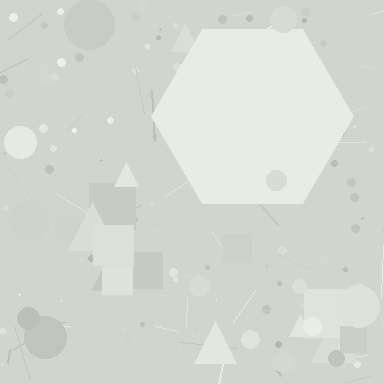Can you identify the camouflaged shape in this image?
The camouflaged shape is a hexagon.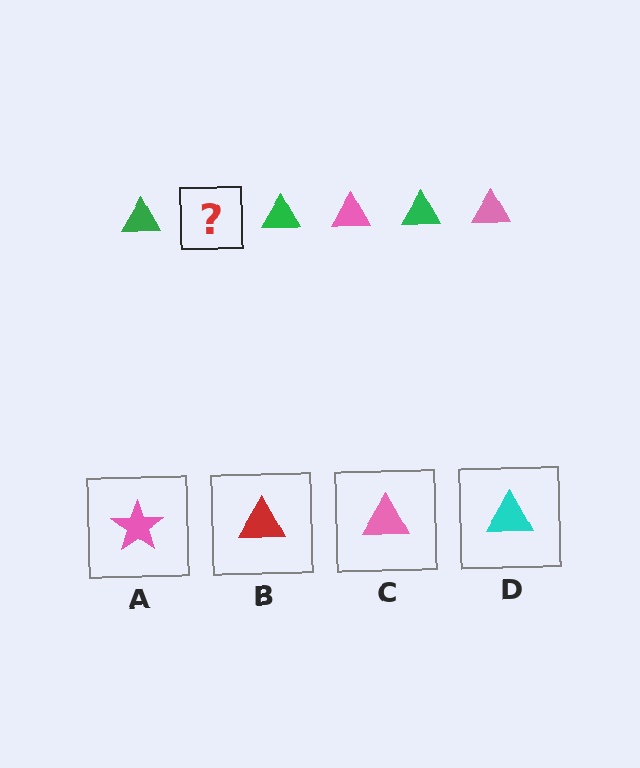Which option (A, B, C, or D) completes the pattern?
C.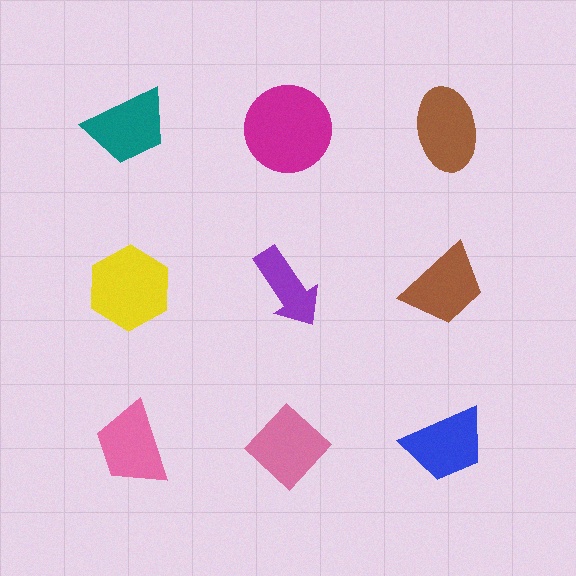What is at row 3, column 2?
A pink diamond.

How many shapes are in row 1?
3 shapes.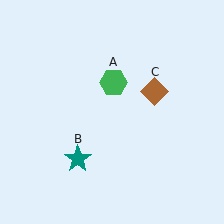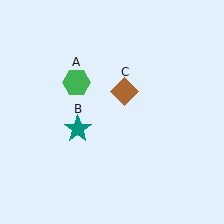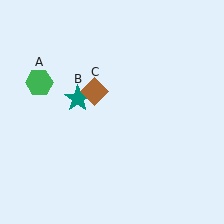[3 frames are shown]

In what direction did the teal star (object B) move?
The teal star (object B) moved up.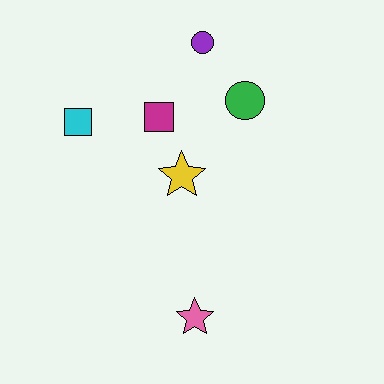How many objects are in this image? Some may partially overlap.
There are 6 objects.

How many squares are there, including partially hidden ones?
There are 2 squares.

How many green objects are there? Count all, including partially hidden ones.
There is 1 green object.